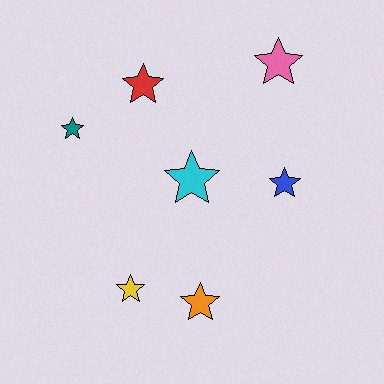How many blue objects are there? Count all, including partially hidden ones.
There is 1 blue object.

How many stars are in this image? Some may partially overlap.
There are 7 stars.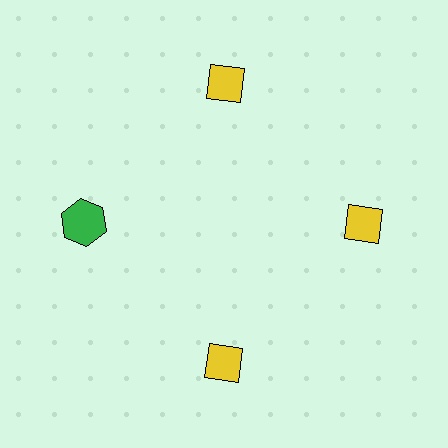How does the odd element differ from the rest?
It differs in both color (green instead of yellow) and shape (hexagon instead of diamond).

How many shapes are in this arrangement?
There are 4 shapes arranged in a ring pattern.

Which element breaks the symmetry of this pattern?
The green hexagon at roughly the 9 o'clock position breaks the symmetry. All other shapes are yellow diamonds.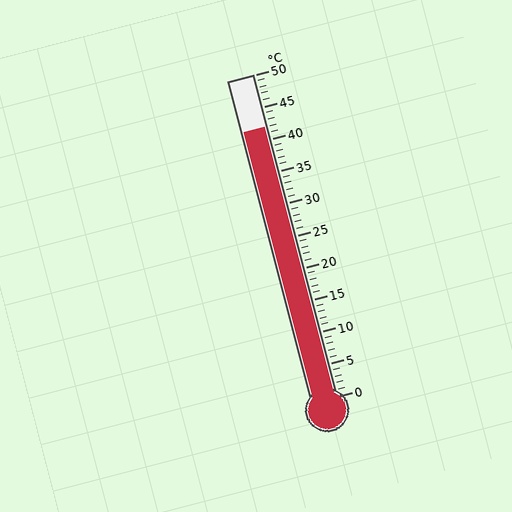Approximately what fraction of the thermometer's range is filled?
The thermometer is filled to approximately 85% of its range.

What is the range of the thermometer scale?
The thermometer scale ranges from 0°C to 50°C.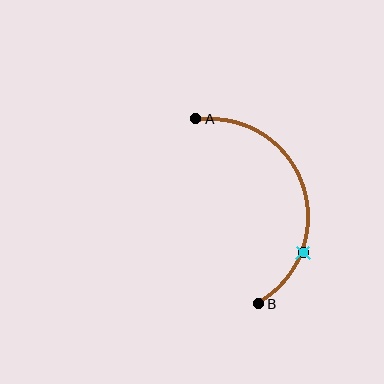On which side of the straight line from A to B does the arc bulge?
The arc bulges to the right of the straight line connecting A and B.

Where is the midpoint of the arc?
The arc midpoint is the point on the curve farthest from the straight line joining A and B. It sits to the right of that line.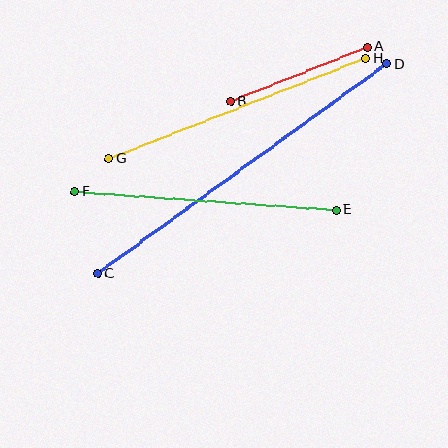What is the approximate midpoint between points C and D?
The midpoint is at approximately (243, 169) pixels.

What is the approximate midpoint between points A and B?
The midpoint is at approximately (299, 74) pixels.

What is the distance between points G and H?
The distance is approximately 276 pixels.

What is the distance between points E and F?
The distance is approximately 262 pixels.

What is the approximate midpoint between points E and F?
The midpoint is at approximately (205, 201) pixels.